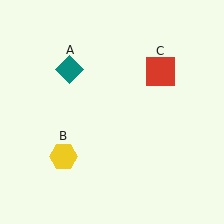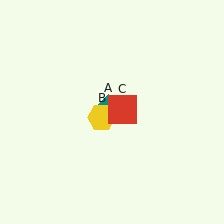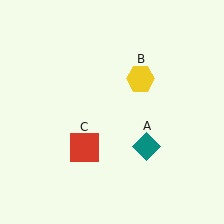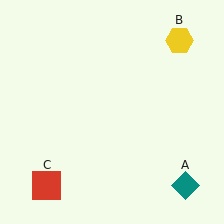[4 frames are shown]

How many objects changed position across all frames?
3 objects changed position: teal diamond (object A), yellow hexagon (object B), red square (object C).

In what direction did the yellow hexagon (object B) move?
The yellow hexagon (object B) moved up and to the right.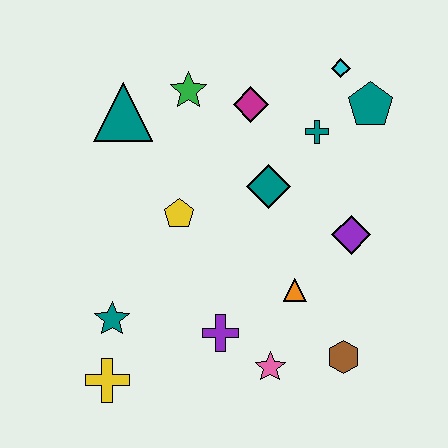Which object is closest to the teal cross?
The teal pentagon is closest to the teal cross.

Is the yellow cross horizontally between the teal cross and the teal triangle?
No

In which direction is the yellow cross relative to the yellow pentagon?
The yellow cross is below the yellow pentagon.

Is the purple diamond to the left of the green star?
No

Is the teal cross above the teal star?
Yes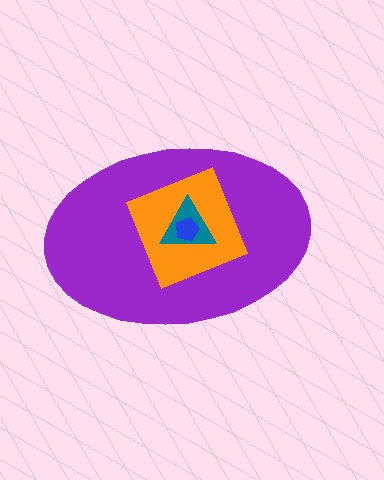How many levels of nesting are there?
4.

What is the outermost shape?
The purple ellipse.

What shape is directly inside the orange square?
The teal triangle.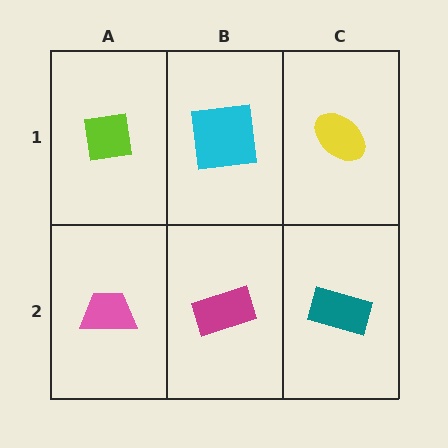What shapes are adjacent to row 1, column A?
A pink trapezoid (row 2, column A), a cyan square (row 1, column B).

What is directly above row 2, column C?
A yellow ellipse.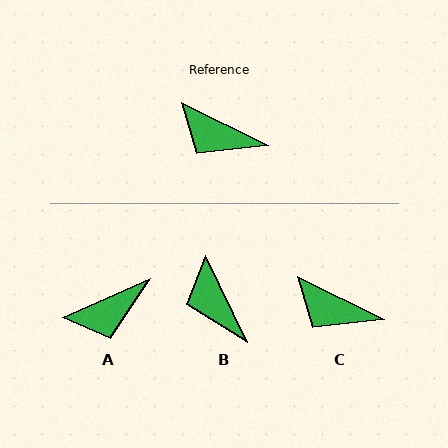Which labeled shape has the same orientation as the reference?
C.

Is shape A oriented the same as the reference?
No, it is off by about 50 degrees.